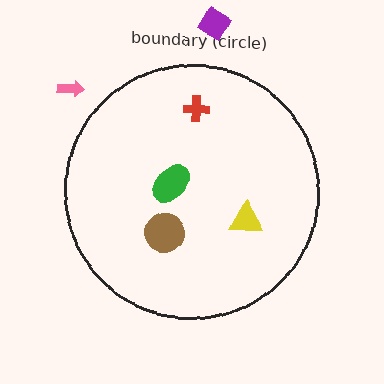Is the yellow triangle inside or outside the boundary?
Inside.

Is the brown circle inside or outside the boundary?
Inside.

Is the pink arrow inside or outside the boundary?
Outside.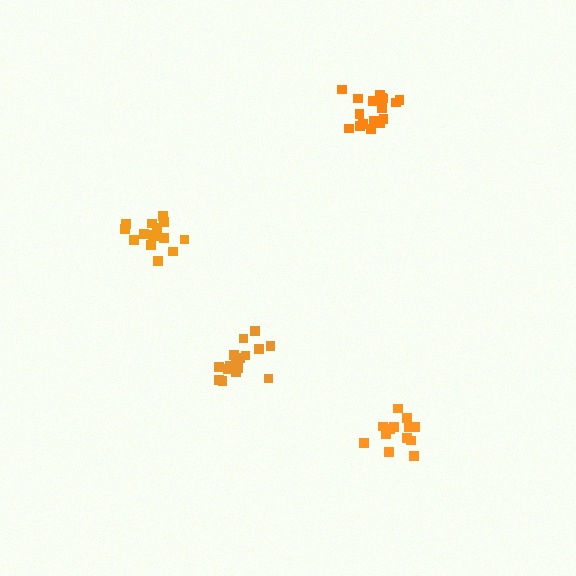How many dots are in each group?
Group 1: 18 dots, Group 2: 15 dots, Group 3: 13 dots, Group 4: 16 dots (62 total).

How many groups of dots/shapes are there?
There are 4 groups.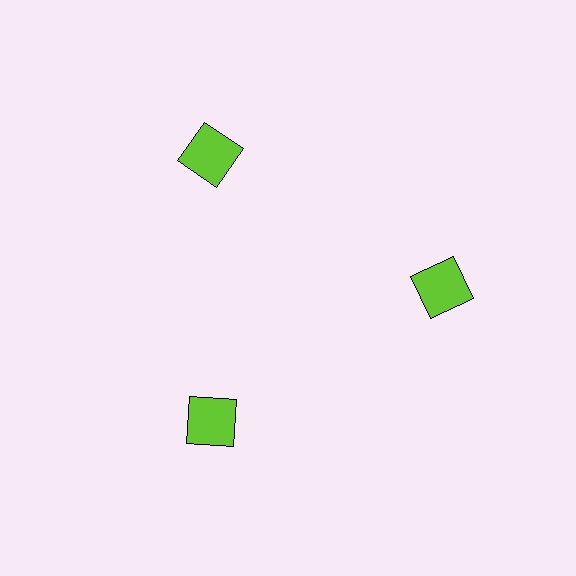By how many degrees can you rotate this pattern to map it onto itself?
The pattern maps onto itself every 120 degrees of rotation.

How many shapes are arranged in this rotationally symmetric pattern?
There are 3 shapes, arranged in 3 groups of 1.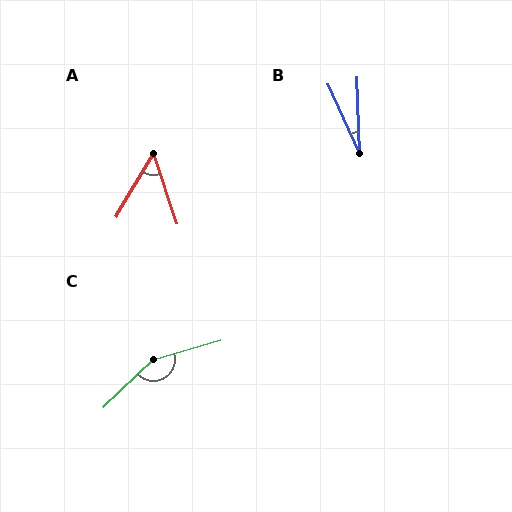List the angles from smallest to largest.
B (22°), A (49°), C (152°).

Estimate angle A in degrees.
Approximately 49 degrees.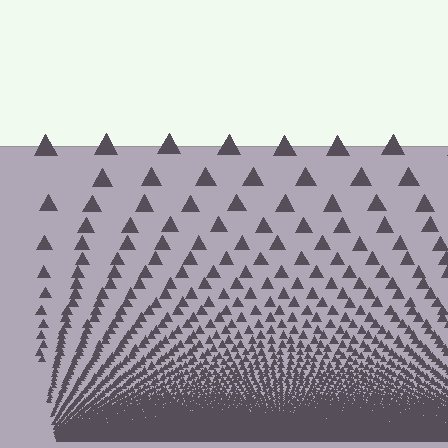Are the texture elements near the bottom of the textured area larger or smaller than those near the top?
Smaller. The gradient is inverted — elements near the bottom are smaller and denser.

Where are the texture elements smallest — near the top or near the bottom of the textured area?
Near the bottom.